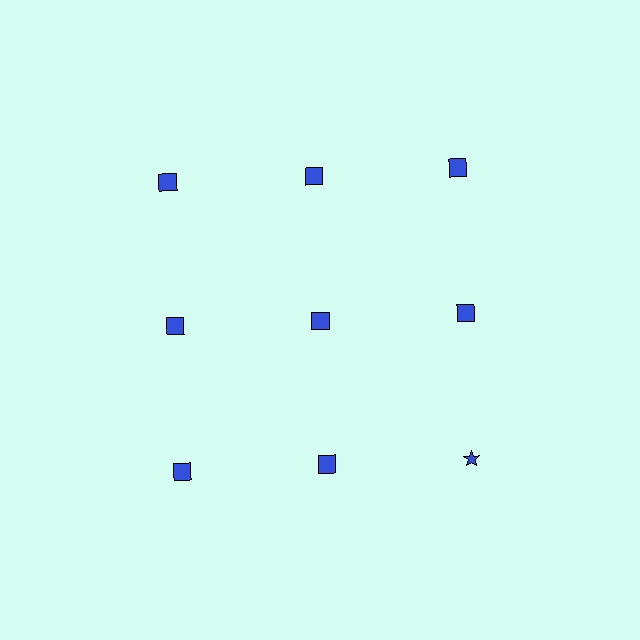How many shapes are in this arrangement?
There are 9 shapes arranged in a grid pattern.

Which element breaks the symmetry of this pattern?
The blue star in the third row, center column breaks the symmetry. All other shapes are blue squares.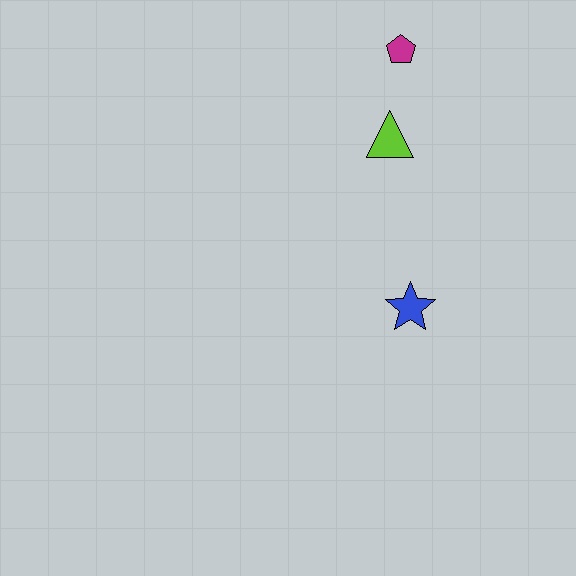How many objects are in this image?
There are 3 objects.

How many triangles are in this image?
There is 1 triangle.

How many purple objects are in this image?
There are no purple objects.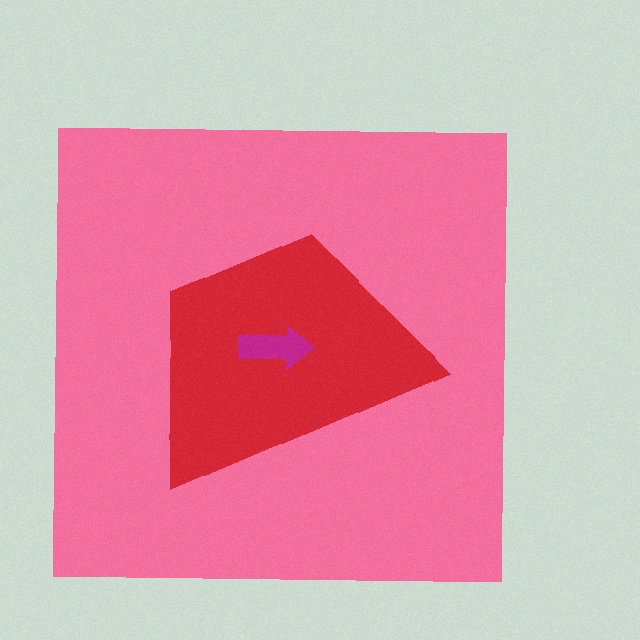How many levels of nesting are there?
3.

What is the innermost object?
The magenta arrow.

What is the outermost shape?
The pink square.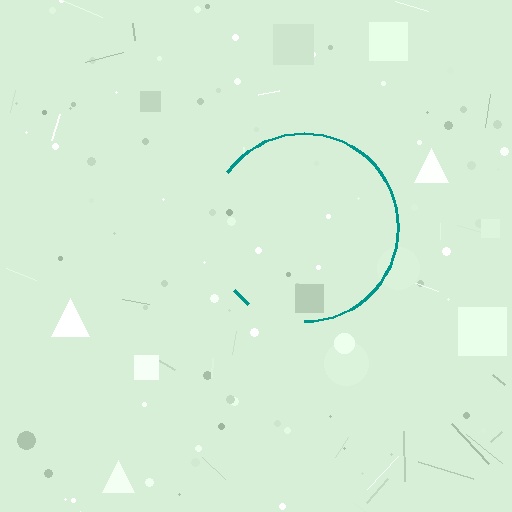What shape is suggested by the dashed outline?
The dashed outline suggests a circle.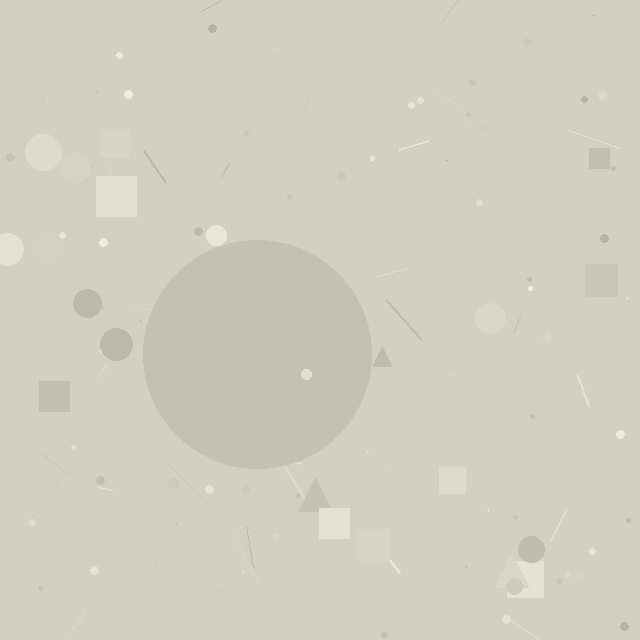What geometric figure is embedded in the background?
A circle is embedded in the background.